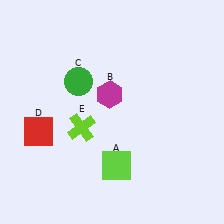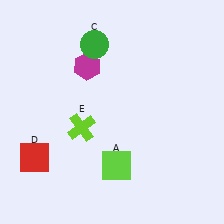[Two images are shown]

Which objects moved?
The objects that moved are: the magenta hexagon (B), the green circle (C), the red square (D).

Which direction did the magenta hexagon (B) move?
The magenta hexagon (B) moved up.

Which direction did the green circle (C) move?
The green circle (C) moved up.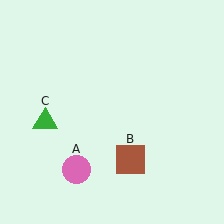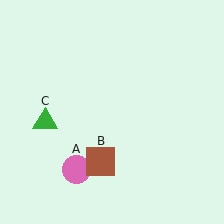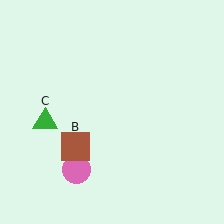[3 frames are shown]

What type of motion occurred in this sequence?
The brown square (object B) rotated clockwise around the center of the scene.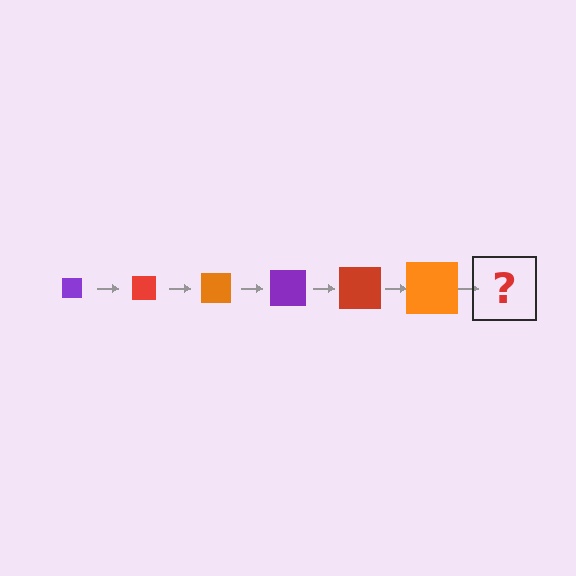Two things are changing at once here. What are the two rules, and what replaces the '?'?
The two rules are that the square grows larger each step and the color cycles through purple, red, and orange. The '?' should be a purple square, larger than the previous one.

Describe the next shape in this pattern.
It should be a purple square, larger than the previous one.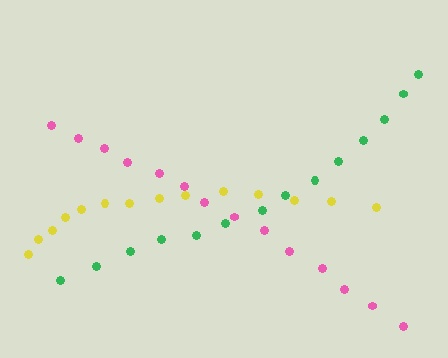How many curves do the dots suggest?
There are 3 distinct paths.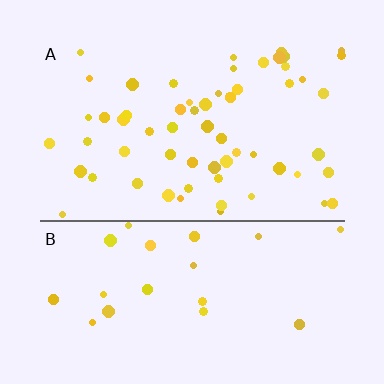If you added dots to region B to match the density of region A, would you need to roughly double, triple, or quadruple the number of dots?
Approximately triple.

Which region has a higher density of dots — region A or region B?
A (the top).